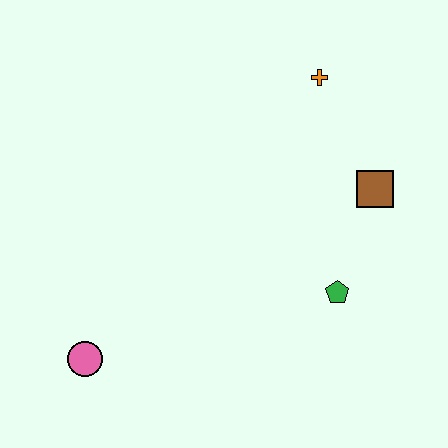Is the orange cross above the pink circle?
Yes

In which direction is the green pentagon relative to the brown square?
The green pentagon is below the brown square.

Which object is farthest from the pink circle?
The orange cross is farthest from the pink circle.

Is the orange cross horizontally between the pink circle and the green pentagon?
Yes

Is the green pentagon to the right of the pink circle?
Yes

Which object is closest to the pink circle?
The green pentagon is closest to the pink circle.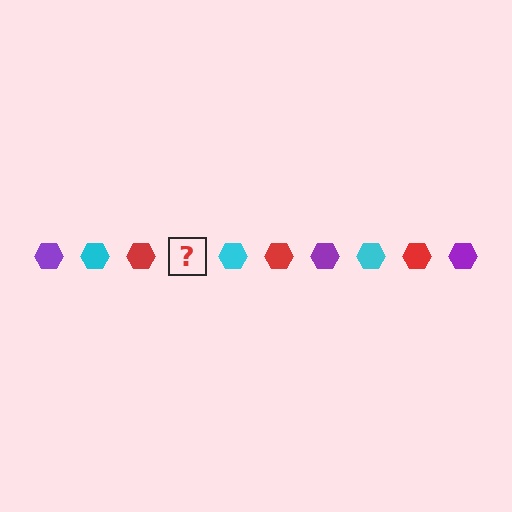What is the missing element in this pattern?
The missing element is a purple hexagon.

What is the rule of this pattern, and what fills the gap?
The rule is that the pattern cycles through purple, cyan, red hexagons. The gap should be filled with a purple hexagon.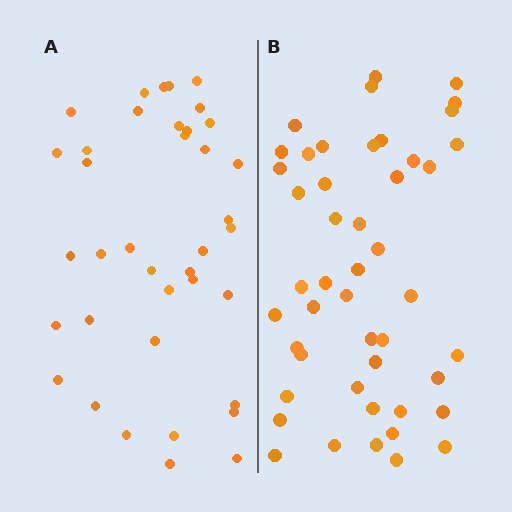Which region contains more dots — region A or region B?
Region B (the right region) has more dots.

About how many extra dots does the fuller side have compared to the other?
Region B has roughly 8 or so more dots than region A.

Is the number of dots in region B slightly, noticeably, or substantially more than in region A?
Region B has only slightly more — the two regions are fairly close. The ratio is roughly 1.2 to 1.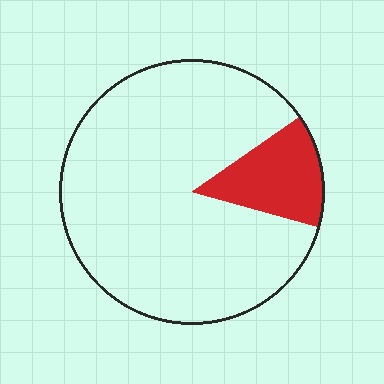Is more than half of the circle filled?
No.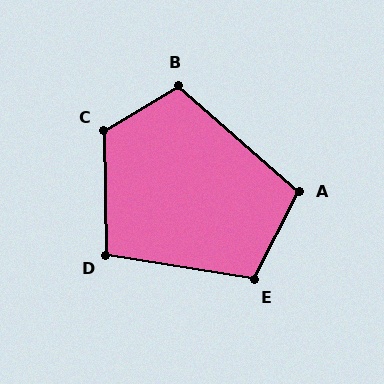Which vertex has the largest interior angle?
C, at approximately 120 degrees.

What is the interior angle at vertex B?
Approximately 107 degrees (obtuse).